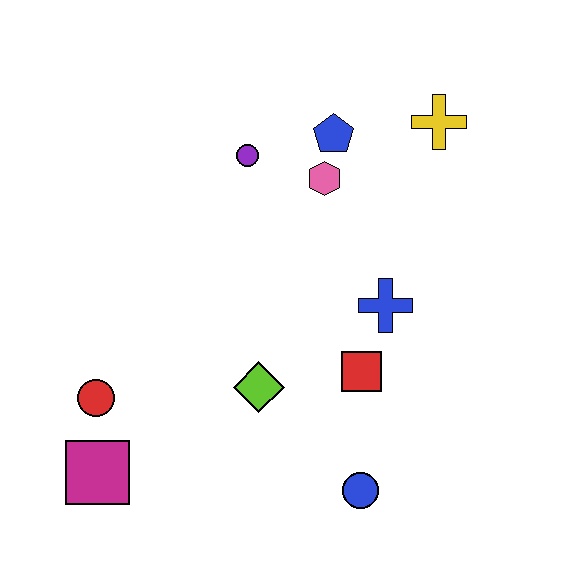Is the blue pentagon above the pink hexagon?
Yes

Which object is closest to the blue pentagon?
The pink hexagon is closest to the blue pentagon.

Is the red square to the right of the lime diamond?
Yes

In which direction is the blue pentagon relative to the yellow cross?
The blue pentagon is to the left of the yellow cross.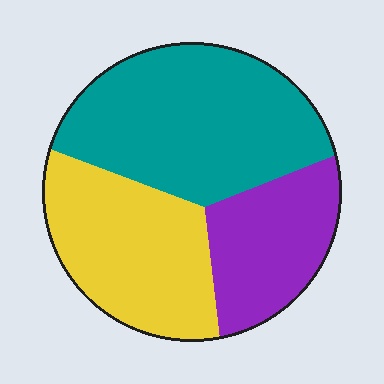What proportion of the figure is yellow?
Yellow covers roughly 35% of the figure.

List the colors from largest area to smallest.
From largest to smallest: teal, yellow, purple.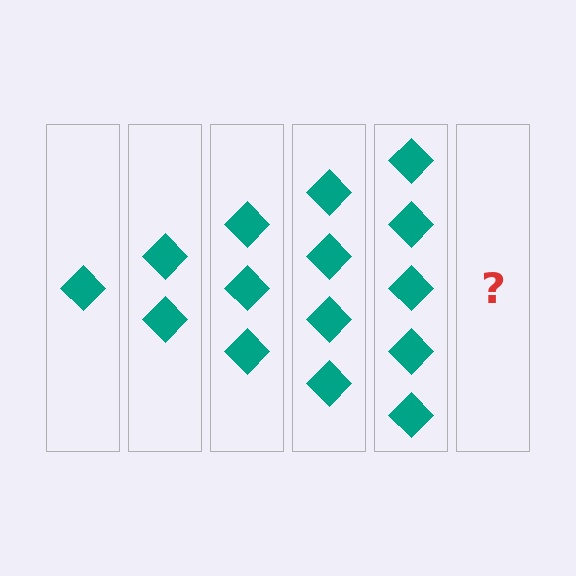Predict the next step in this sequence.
The next step is 6 diamonds.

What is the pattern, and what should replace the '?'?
The pattern is that each step adds one more diamond. The '?' should be 6 diamonds.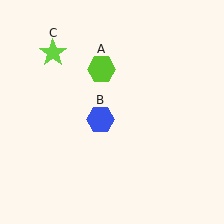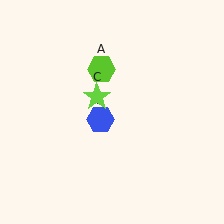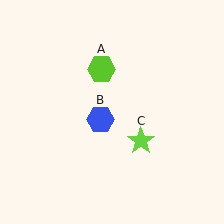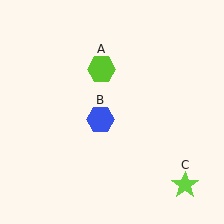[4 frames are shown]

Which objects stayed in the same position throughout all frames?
Lime hexagon (object A) and blue hexagon (object B) remained stationary.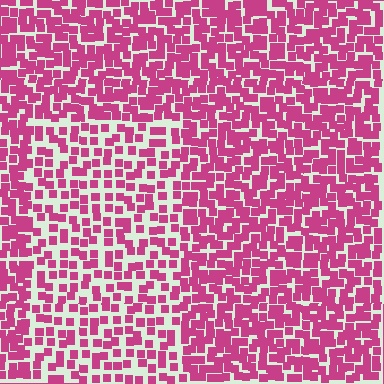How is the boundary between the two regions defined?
The boundary is defined by a change in element density (approximately 1.7x ratio). All elements are the same color, size, and shape.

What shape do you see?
I see a rectangle.